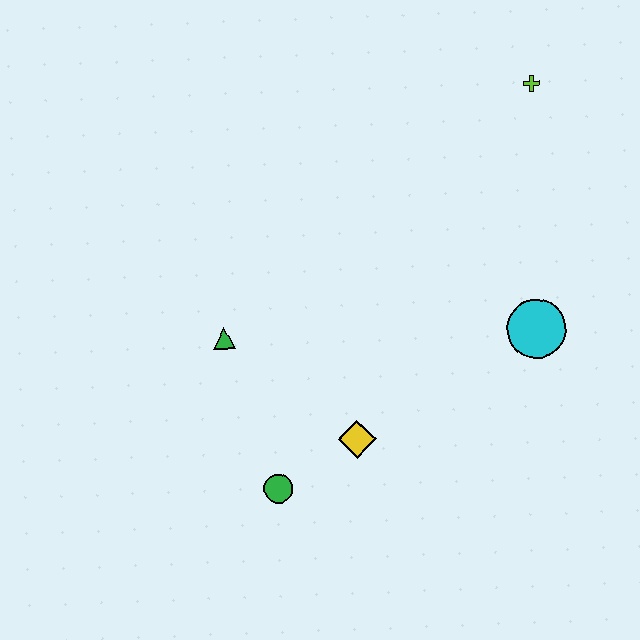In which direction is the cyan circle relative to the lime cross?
The cyan circle is below the lime cross.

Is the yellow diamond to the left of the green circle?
No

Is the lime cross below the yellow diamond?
No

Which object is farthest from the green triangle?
The lime cross is farthest from the green triangle.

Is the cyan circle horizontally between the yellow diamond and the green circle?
No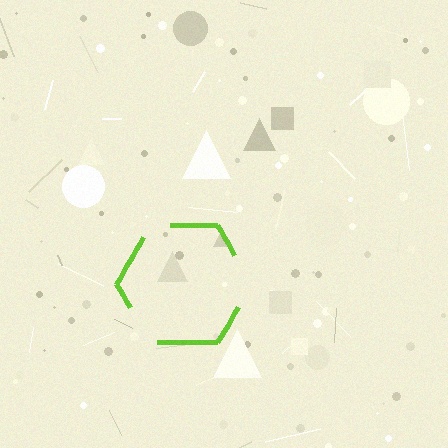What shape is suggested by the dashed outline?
The dashed outline suggests a hexagon.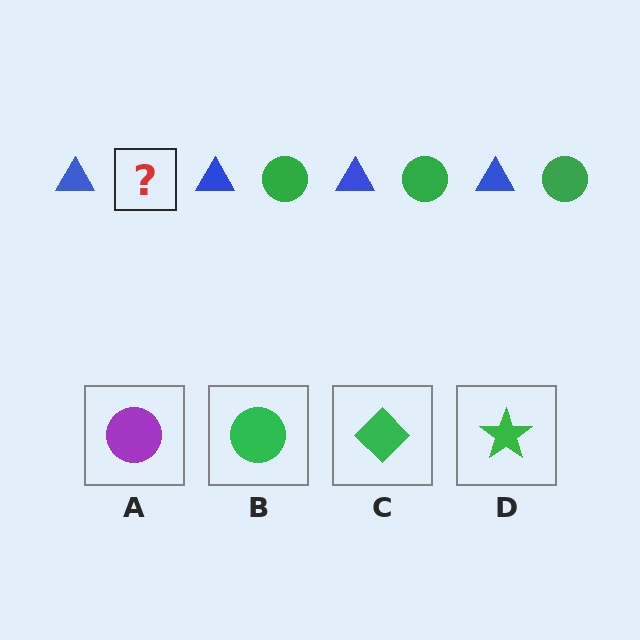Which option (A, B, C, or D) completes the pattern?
B.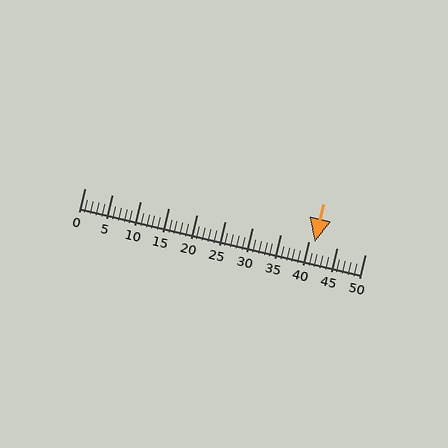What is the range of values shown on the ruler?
The ruler shows values from 0 to 50.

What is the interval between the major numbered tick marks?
The major tick marks are spaced 5 units apart.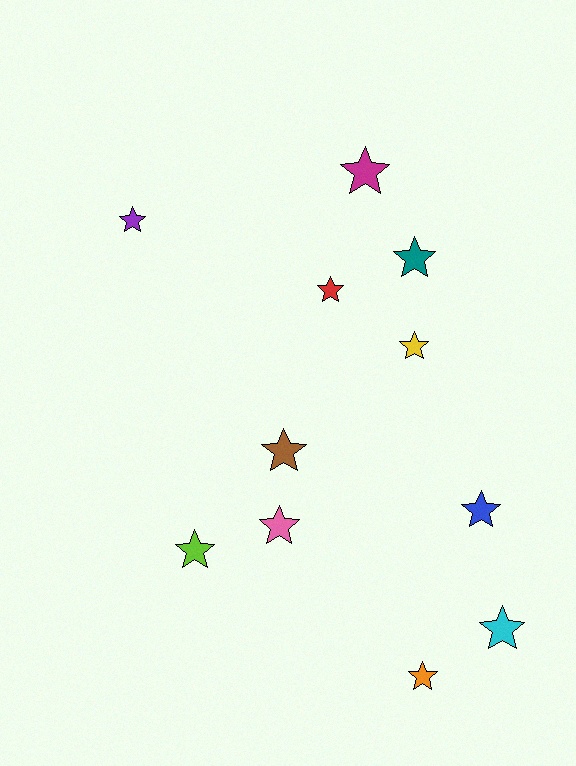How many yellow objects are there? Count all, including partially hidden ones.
There is 1 yellow object.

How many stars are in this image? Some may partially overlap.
There are 11 stars.